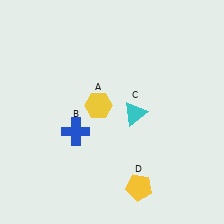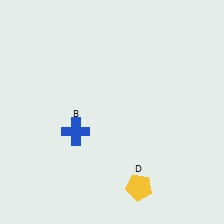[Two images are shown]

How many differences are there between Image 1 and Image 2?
There are 2 differences between the two images.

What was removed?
The yellow hexagon (A), the cyan triangle (C) were removed in Image 2.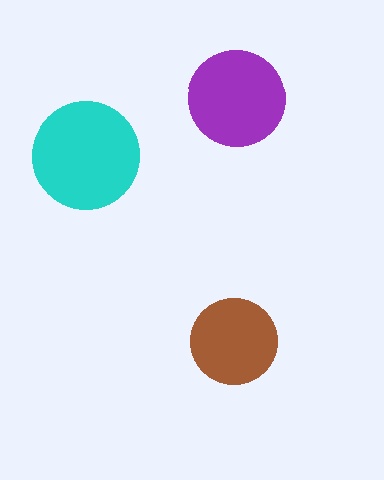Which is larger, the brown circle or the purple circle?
The purple one.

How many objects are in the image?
There are 3 objects in the image.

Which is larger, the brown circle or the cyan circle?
The cyan one.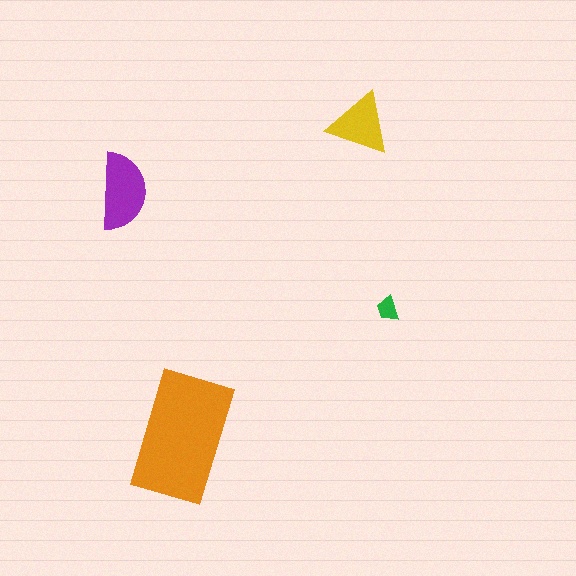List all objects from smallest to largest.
The green trapezoid, the yellow triangle, the purple semicircle, the orange rectangle.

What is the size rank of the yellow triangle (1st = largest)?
3rd.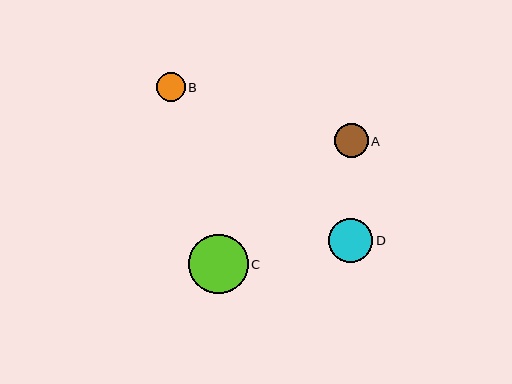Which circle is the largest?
Circle C is the largest with a size of approximately 59 pixels.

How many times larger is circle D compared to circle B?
Circle D is approximately 1.5 times the size of circle B.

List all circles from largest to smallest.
From largest to smallest: C, D, A, B.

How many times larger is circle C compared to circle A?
Circle C is approximately 1.8 times the size of circle A.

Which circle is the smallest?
Circle B is the smallest with a size of approximately 29 pixels.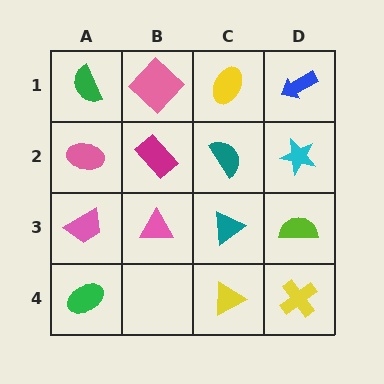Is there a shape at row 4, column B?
No, that cell is empty.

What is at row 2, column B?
A magenta rectangle.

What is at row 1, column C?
A yellow ellipse.